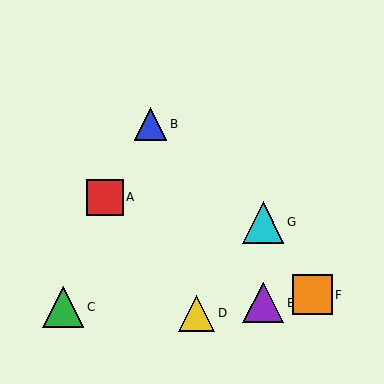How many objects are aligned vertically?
2 objects (E, G) are aligned vertically.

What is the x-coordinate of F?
Object F is at x≈312.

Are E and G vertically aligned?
Yes, both are at x≈263.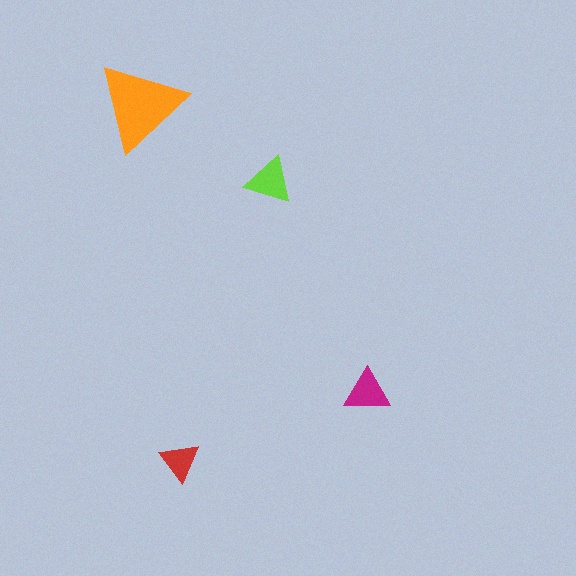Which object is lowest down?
The red triangle is bottommost.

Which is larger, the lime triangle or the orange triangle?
The orange one.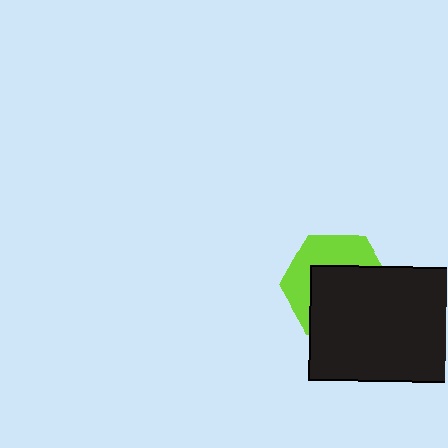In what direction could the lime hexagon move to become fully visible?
The lime hexagon could move toward the upper-left. That would shift it out from behind the black rectangle entirely.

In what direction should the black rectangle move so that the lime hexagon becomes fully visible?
The black rectangle should move toward the lower-right. That is the shortest direction to clear the overlap and leave the lime hexagon fully visible.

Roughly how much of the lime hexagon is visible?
A small part of it is visible (roughly 42%).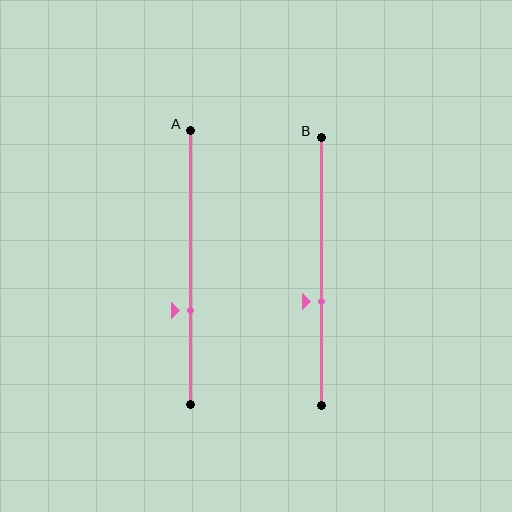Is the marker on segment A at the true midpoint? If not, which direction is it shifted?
No, the marker on segment A is shifted downward by about 16% of the segment length.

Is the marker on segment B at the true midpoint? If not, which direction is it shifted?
No, the marker on segment B is shifted downward by about 11% of the segment length.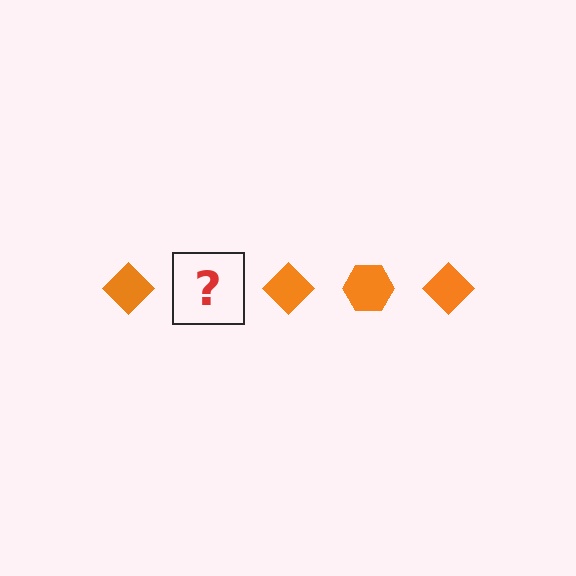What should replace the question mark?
The question mark should be replaced with an orange hexagon.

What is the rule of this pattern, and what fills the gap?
The rule is that the pattern cycles through diamond, hexagon shapes in orange. The gap should be filled with an orange hexagon.